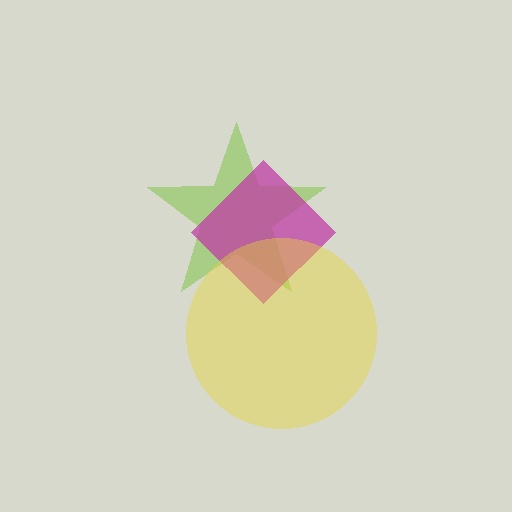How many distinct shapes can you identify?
There are 3 distinct shapes: a lime star, a magenta diamond, a yellow circle.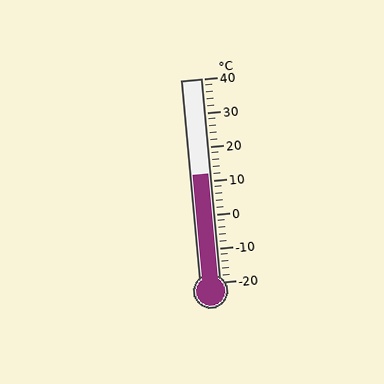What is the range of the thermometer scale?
The thermometer scale ranges from -20°C to 40°C.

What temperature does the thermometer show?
The thermometer shows approximately 12°C.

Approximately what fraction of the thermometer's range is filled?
The thermometer is filled to approximately 55% of its range.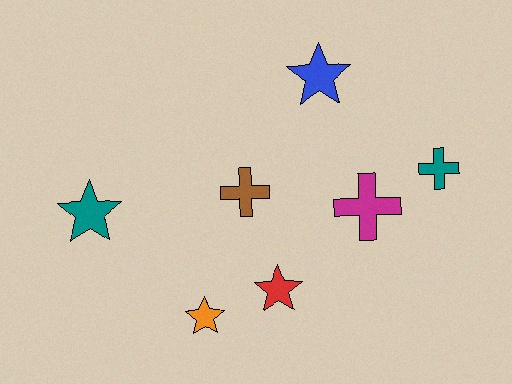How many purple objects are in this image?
There are no purple objects.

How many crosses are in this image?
There are 3 crosses.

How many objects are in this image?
There are 7 objects.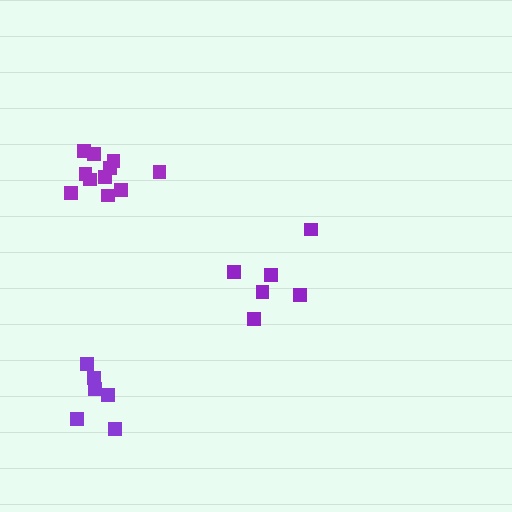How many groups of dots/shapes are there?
There are 3 groups.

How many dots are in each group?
Group 1: 6 dots, Group 2: 6 dots, Group 3: 11 dots (23 total).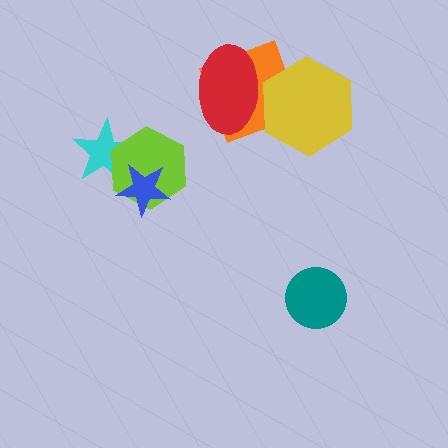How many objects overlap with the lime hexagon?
2 objects overlap with the lime hexagon.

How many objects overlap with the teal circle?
0 objects overlap with the teal circle.